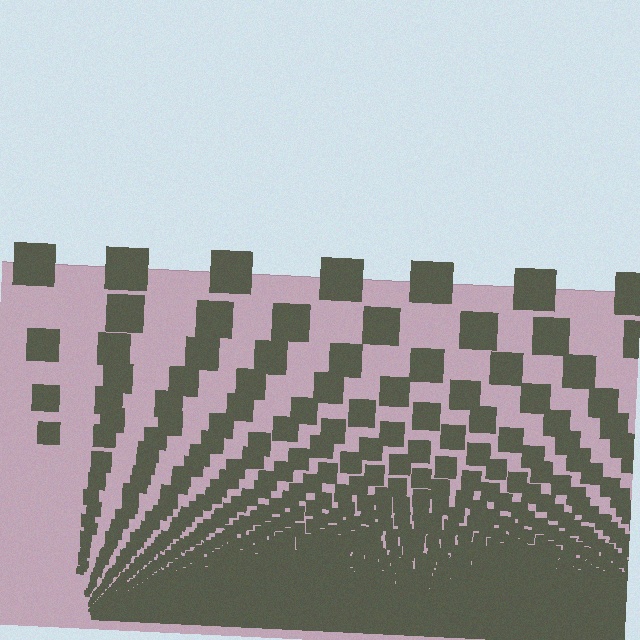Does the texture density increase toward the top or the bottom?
Density increases toward the bottom.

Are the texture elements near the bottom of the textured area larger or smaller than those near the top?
Smaller. The gradient is inverted — elements near the bottom are smaller and denser.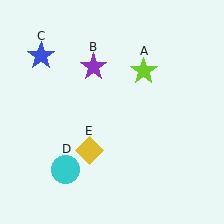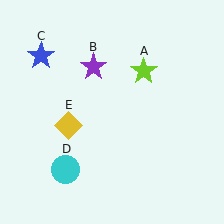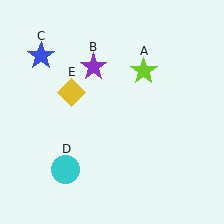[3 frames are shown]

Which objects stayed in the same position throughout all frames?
Lime star (object A) and purple star (object B) and blue star (object C) and cyan circle (object D) remained stationary.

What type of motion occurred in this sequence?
The yellow diamond (object E) rotated clockwise around the center of the scene.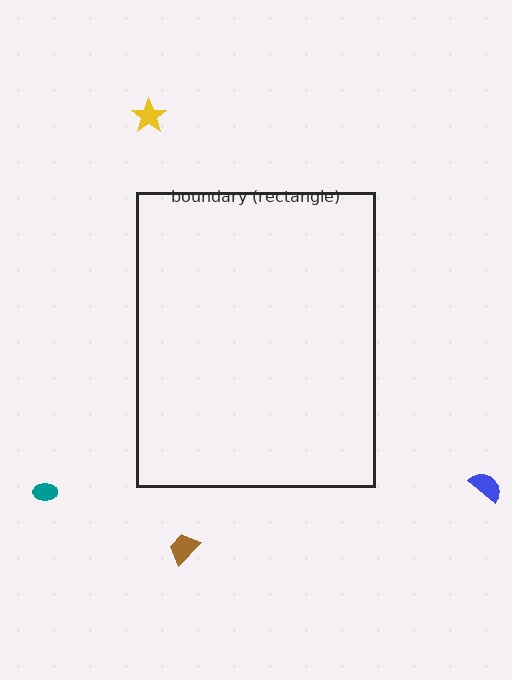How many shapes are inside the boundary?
0 inside, 4 outside.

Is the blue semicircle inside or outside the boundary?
Outside.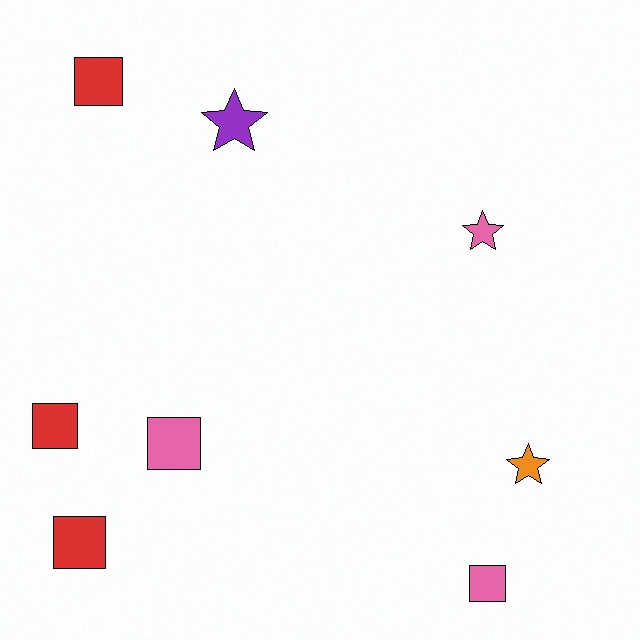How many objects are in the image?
There are 8 objects.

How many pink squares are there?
There are 2 pink squares.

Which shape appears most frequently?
Square, with 5 objects.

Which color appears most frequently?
Red, with 3 objects.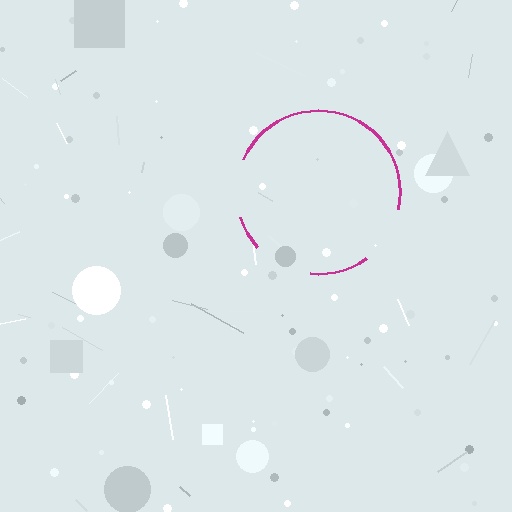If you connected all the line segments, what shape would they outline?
They would outline a circle.